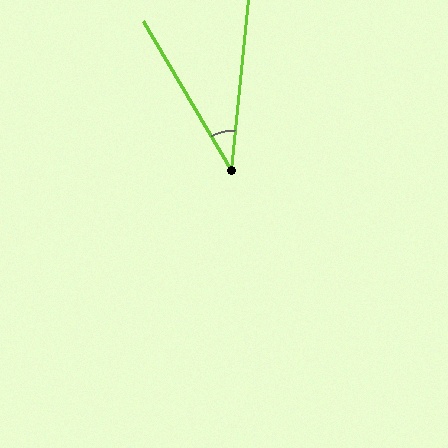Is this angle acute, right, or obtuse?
It is acute.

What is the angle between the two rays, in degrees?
Approximately 36 degrees.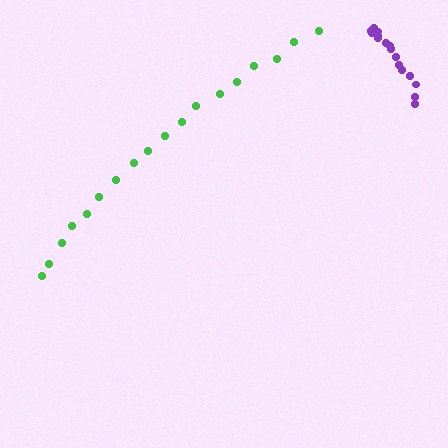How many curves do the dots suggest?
There are 2 distinct paths.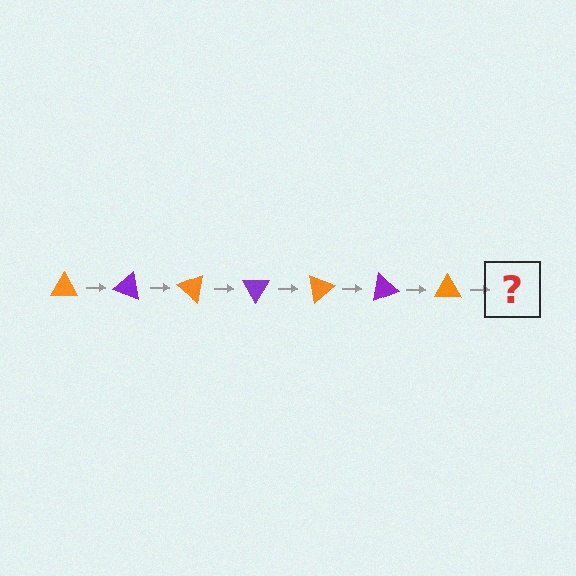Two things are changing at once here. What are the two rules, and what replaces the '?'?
The two rules are that it rotates 20 degrees each step and the color cycles through orange and purple. The '?' should be a purple triangle, rotated 140 degrees from the start.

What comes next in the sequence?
The next element should be a purple triangle, rotated 140 degrees from the start.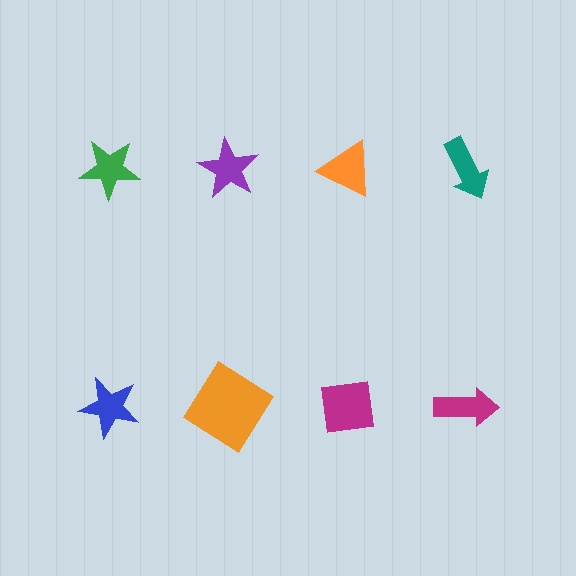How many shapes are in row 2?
4 shapes.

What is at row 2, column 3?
A magenta square.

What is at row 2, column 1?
A blue star.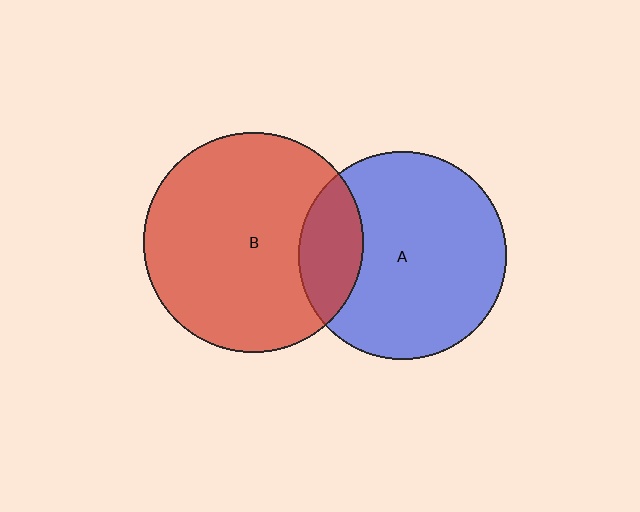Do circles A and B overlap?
Yes.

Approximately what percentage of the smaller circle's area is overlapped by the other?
Approximately 20%.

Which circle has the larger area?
Circle B (red).